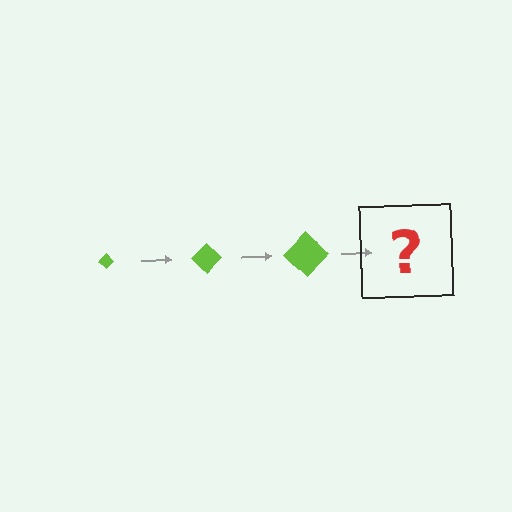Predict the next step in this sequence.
The next step is a lime diamond, larger than the previous one.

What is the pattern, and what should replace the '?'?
The pattern is that the diamond gets progressively larger each step. The '?' should be a lime diamond, larger than the previous one.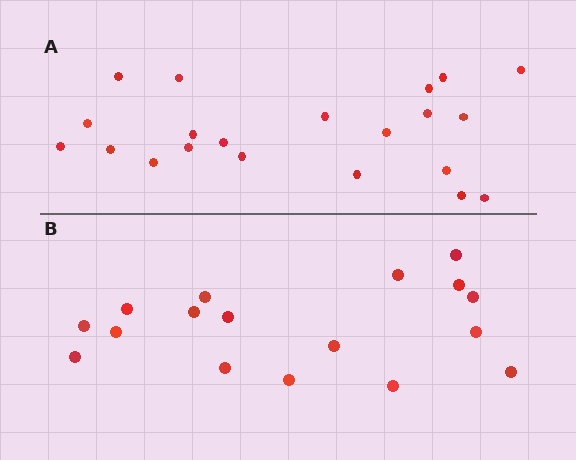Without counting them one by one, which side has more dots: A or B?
Region A (the top region) has more dots.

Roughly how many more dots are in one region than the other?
Region A has about 4 more dots than region B.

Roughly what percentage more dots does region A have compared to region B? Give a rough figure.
About 25% more.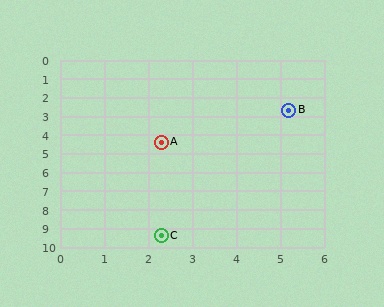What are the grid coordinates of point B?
Point B is at approximately (5.2, 2.7).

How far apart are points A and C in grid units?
Points A and C are about 5.0 grid units apart.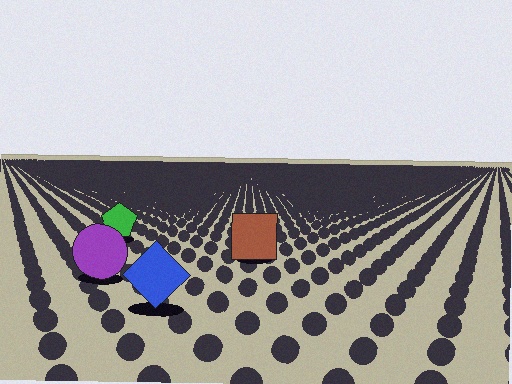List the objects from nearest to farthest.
From nearest to farthest: the blue diamond, the purple circle, the brown square, the green pentagon.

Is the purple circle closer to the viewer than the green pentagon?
Yes. The purple circle is closer — you can tell from the texture gradient: the ground texture is coarser near it.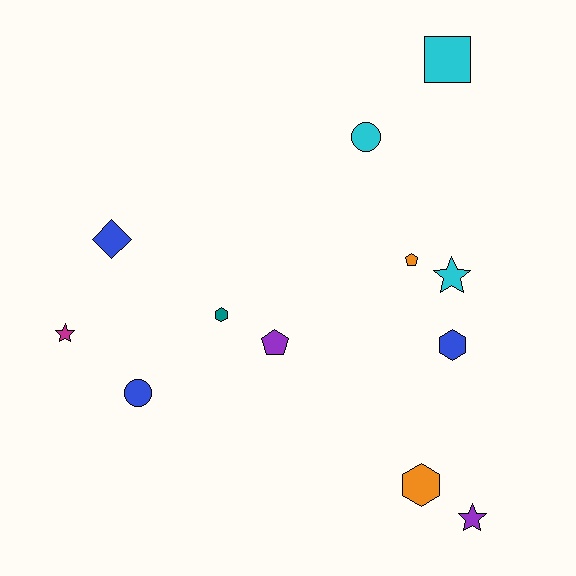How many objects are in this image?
There are 12 objects.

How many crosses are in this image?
There are no crosses.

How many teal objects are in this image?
There is 1 teal object.